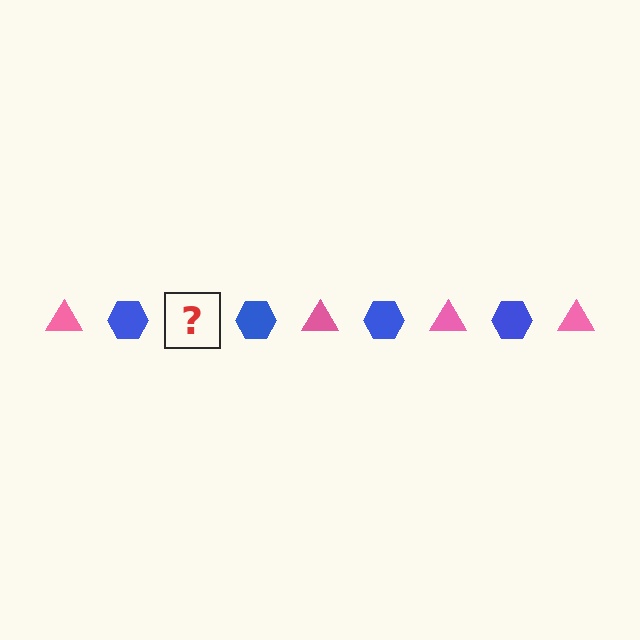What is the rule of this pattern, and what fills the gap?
The rule is that the pattern alternates between pink triangle and blue hexagon. The gap should be filled with a pink triangle.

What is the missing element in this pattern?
The missing element is a pink triangle.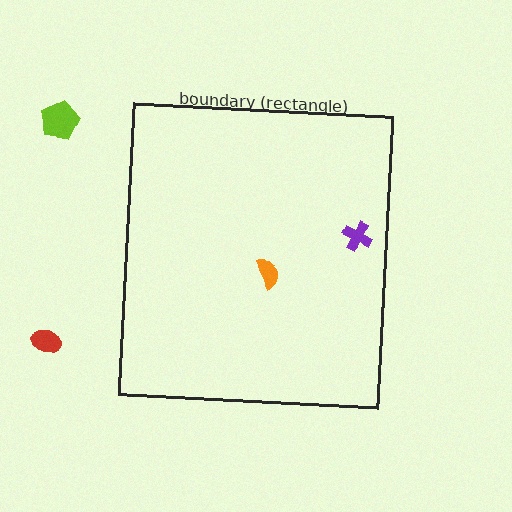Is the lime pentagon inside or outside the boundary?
Outside.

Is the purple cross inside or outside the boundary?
Inside.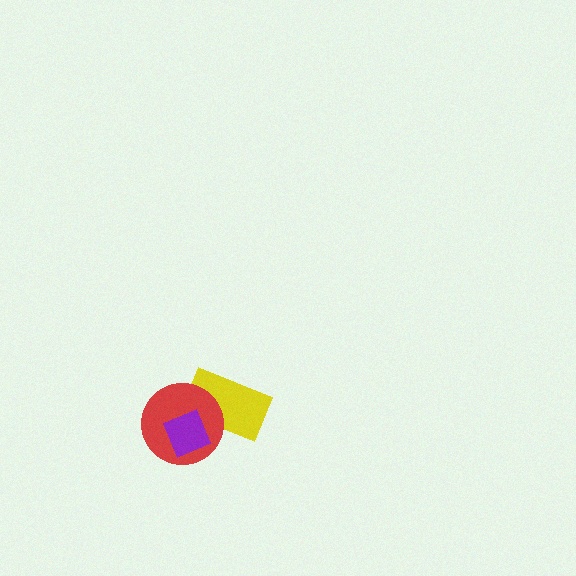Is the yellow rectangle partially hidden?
Yes, it is partially covered by another shape.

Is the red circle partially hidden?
Yes, it is partially covered by another shape.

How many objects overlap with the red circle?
2 objects overlap with the red circle.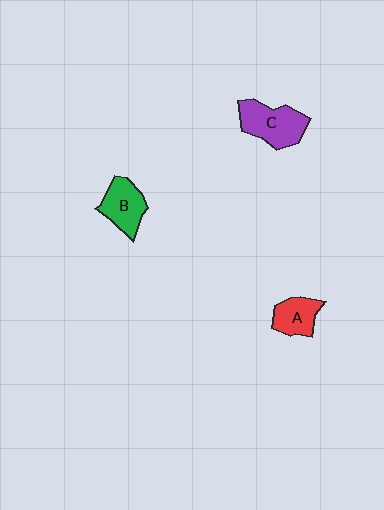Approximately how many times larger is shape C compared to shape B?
Approximately 1.3 times.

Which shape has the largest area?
Shape C (purple).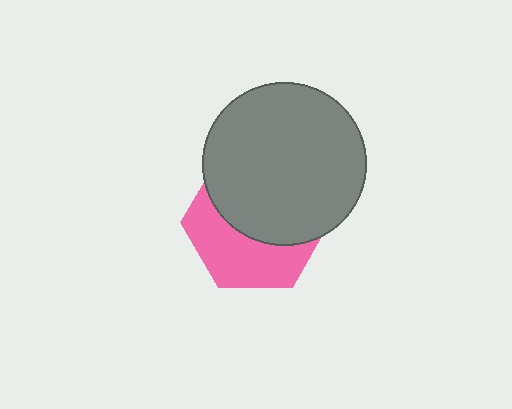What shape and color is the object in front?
The object in front is a gray circle.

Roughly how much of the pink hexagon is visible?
A small part of it is visible (roughly 44%).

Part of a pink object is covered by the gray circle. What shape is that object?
It is a hexagon.